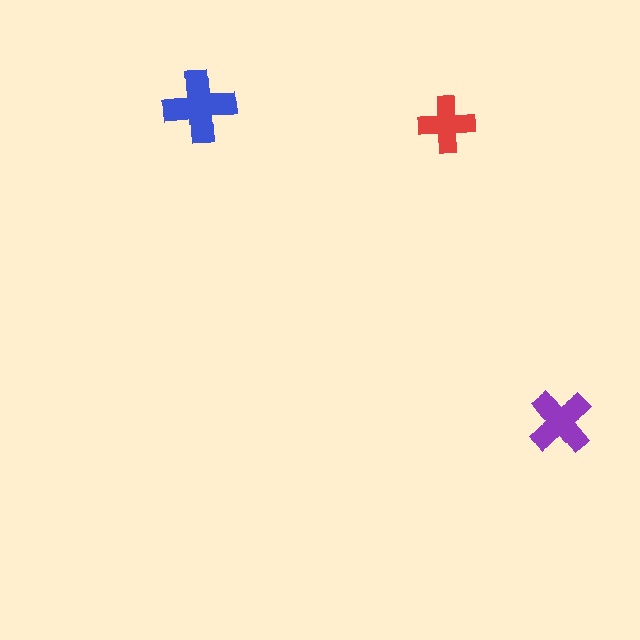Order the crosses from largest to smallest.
the blue one, the purple one, the red one.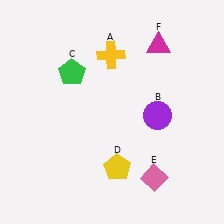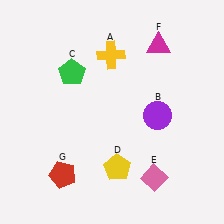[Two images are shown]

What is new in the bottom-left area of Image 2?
A red pentagon (G) was added in the bottom-left area of Image 2.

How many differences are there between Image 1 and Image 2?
There is 1 difference between the two images.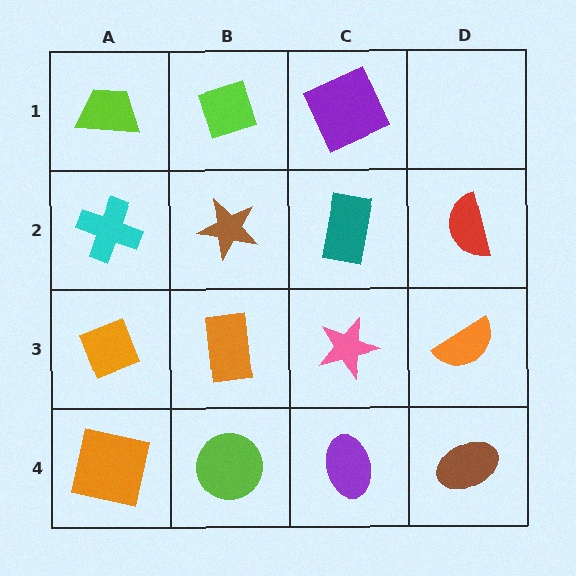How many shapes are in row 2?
4 shapes.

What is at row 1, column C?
A purple square.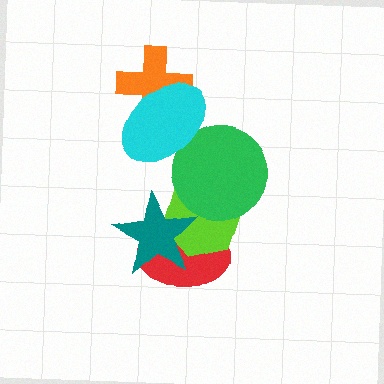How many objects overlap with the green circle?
2 objects overlap with the green circle.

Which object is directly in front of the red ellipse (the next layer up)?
The lime hexagon is directly in front of the red ellipse.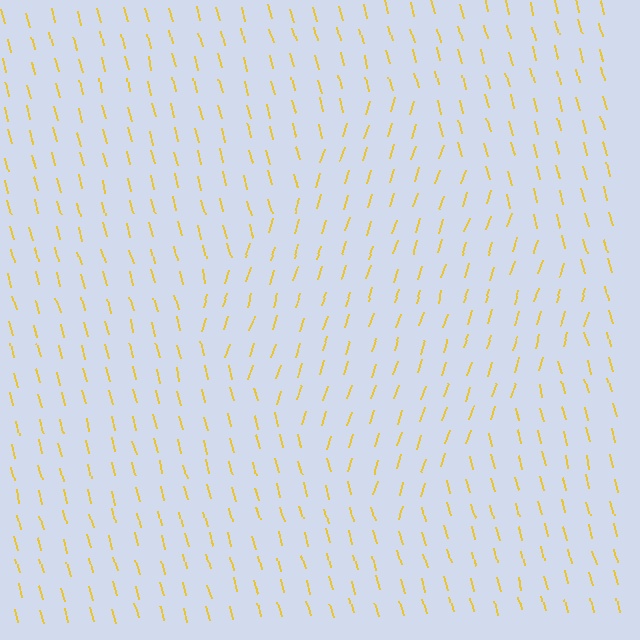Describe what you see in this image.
The image is filled with small yellow line segments. A diamond region in the image has lines oriented differently from the surrounding lines, creating a visible texture boundary.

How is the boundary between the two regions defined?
The boundary is defined purely by a change in line orientation (approximately 33 degrees difference). All lines are the same color and thickness.